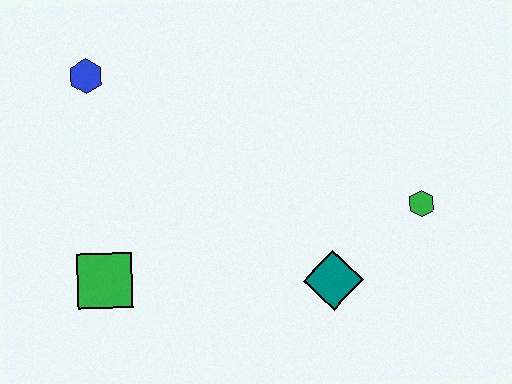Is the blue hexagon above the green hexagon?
Yes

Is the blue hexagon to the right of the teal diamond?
No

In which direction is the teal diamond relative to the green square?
The teal diamond is to the right of the green square.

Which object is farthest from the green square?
The green hexagon is farthest from the green square.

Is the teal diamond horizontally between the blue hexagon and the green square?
No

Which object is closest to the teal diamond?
The green hexagon is closest to the teal diamond.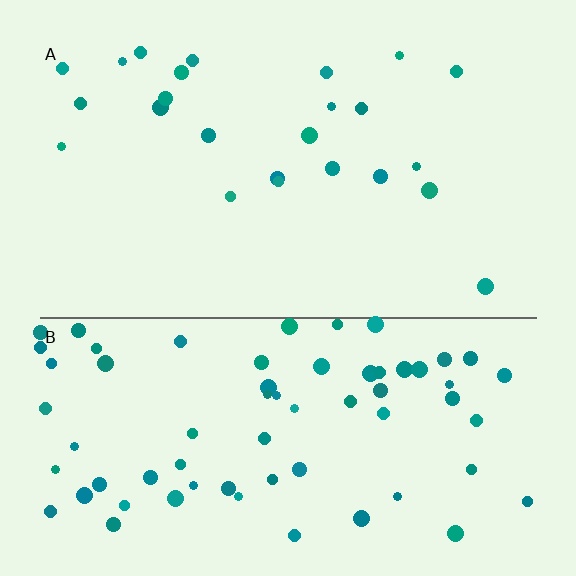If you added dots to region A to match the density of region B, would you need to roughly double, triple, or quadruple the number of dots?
Approximately triple.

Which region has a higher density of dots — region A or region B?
B (the bottom).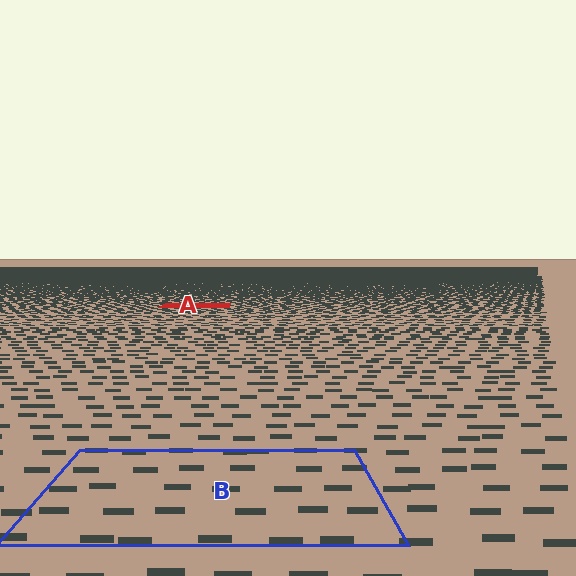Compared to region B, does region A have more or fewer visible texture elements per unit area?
Region A has more texture elements per unit area — they are packed more densely because it is farther away.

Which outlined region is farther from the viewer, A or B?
Region A is farther from the viewer — the texture elements inside it appear smaller and more densely packed.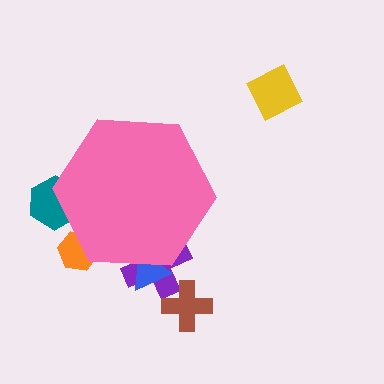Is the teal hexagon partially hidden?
Yes, the teal hexagon is partially hidden behind the pink hexagon.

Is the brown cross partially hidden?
No, the brown cross is fully visible.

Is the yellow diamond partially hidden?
No, the yellow diamond is fully visible.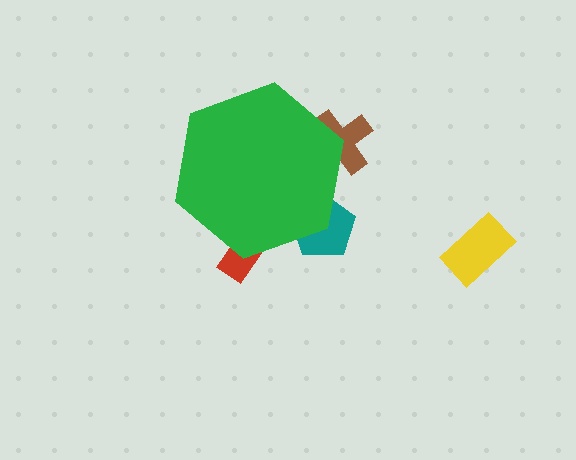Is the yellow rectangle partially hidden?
No, the yellow rectangle is fully visible.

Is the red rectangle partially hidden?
Yes, the red rectangle is partially hidden behind the green hexagon.